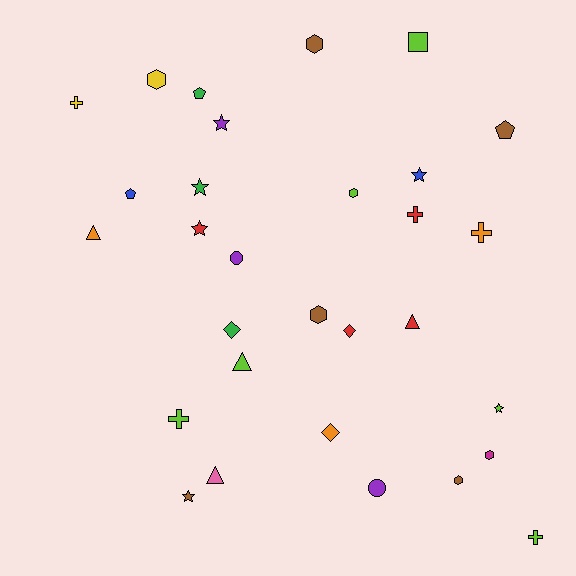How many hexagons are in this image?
There are 6 hexagons.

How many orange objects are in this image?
There are 3 orange objects.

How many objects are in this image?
There are 30 objects.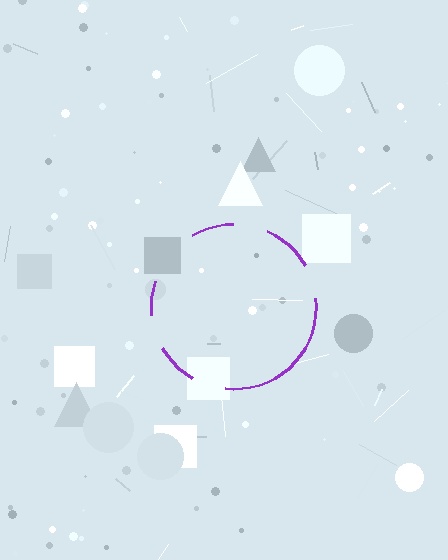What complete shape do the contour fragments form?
The contour fragments form a circle.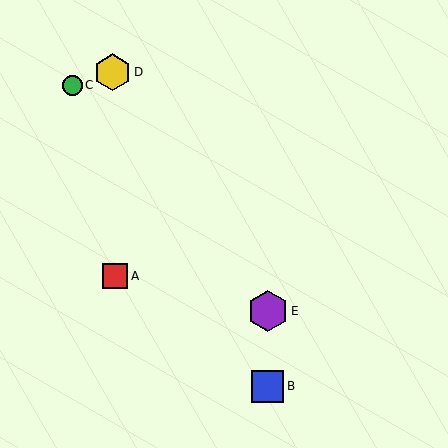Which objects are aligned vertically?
Objects B, E are aligned vertically.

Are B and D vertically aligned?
No, B is at x≈268 and D is at x≈113.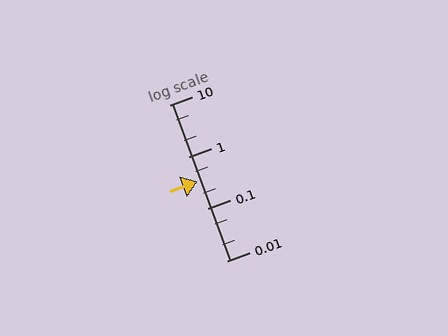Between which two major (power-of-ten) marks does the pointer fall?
The pointer is between 0.1 and 1.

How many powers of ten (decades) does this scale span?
The scale spans 3 decades, from 0.01 to 10.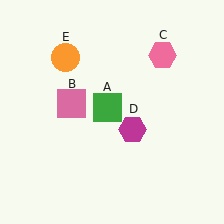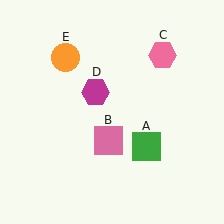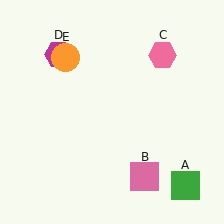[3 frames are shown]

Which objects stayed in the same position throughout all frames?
Pink hexagon (object C) and orange circle (object E) remained stationary.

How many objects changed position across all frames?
3 objects changed position: green square (object A), pink square (object B), magenta hexagon (object D).